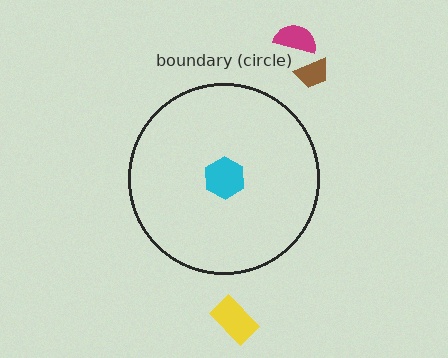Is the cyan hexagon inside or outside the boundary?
Inside.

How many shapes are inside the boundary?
1 inside, 3 outside.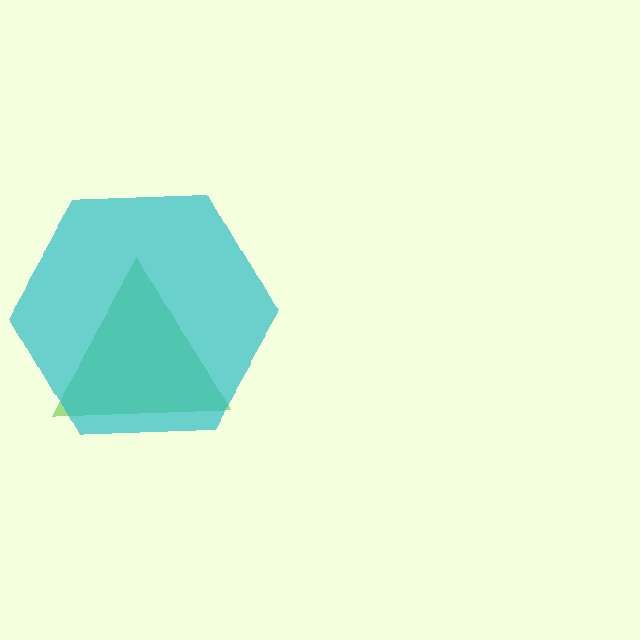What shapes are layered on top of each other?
The layered shapes are: a lime triangle, a cyan hexagon.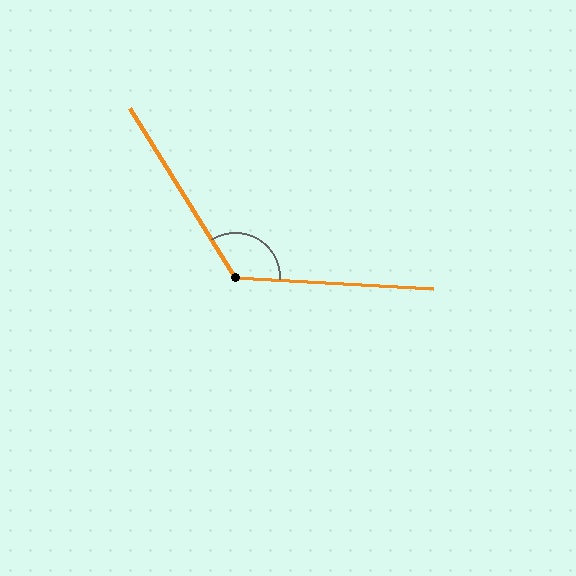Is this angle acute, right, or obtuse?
It is obtuse.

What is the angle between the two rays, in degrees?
Approximately 125 degrees.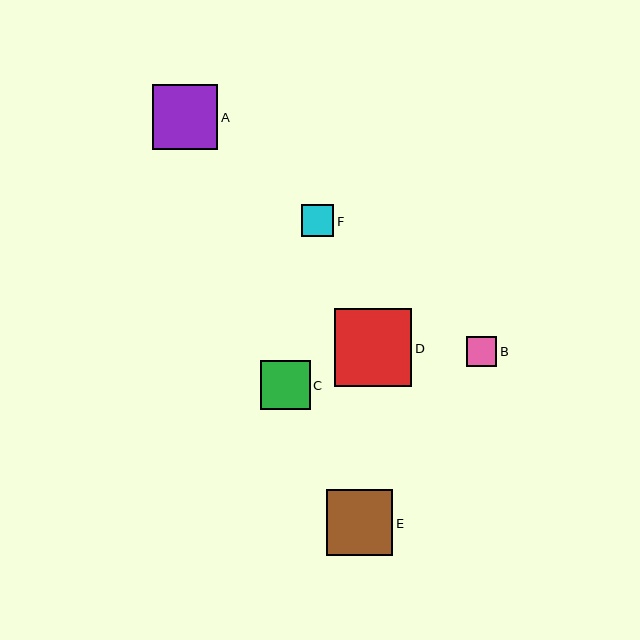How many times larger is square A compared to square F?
Square A is approximately 2.0 times the size of square F.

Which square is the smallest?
Square B is the smallest with a size of approximately 30 pixels.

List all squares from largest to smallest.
From largest to smallest: D, E, A, C, F, B.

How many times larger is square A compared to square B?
Square A is approximately 2.2 times the size of square B.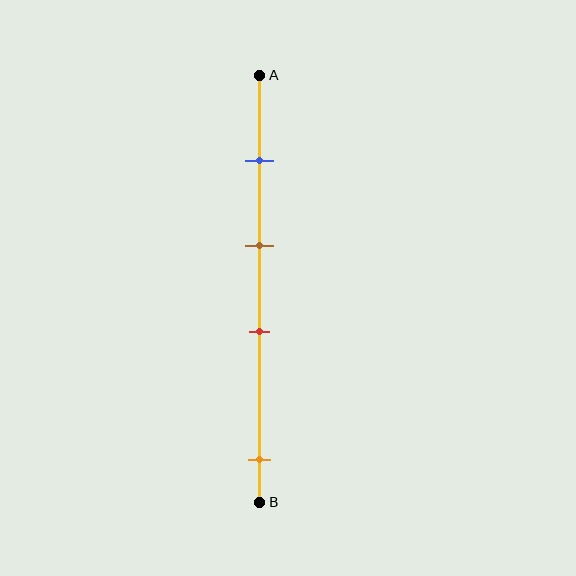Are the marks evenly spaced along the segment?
No, the marks are not evenly spaced.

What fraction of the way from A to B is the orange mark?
The orange mark is approximately 90% (0.9) of the way from A to B.